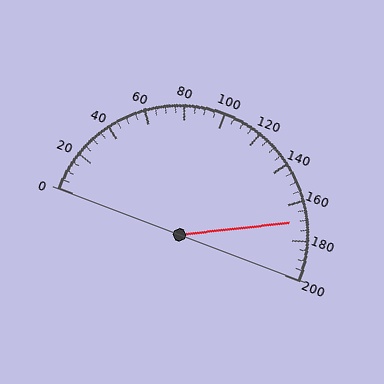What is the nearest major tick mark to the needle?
The nearest major tick mark is 160.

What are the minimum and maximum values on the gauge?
The gauge ranges from 0 to 200.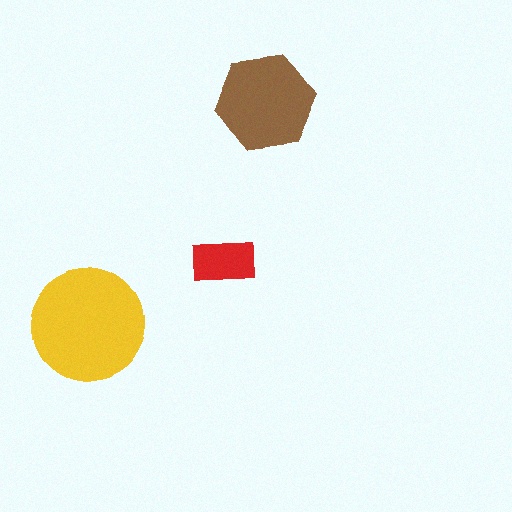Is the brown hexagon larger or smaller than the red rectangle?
Larger.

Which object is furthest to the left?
The yellow circle is leftmost.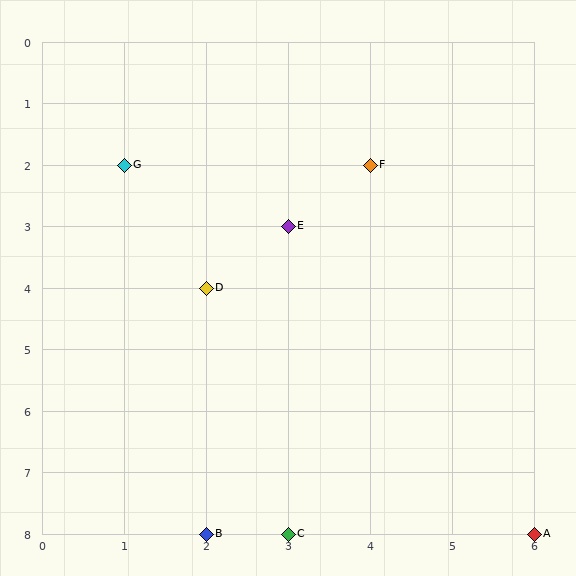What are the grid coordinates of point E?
Point E is at grid coordinates (3, 3).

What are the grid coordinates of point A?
Point A is at grid coordinates (6, 8).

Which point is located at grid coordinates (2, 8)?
Point B is at (2, 8).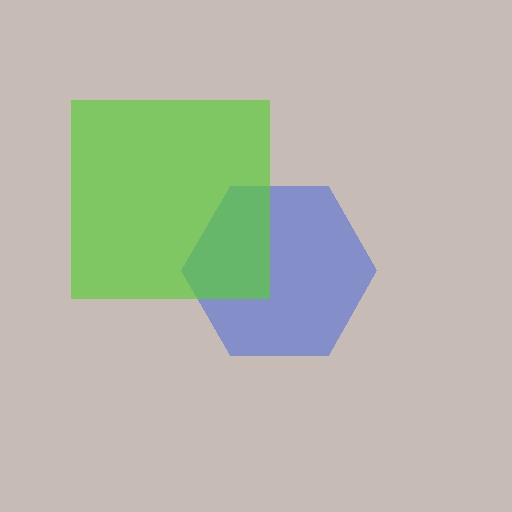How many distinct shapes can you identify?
There are 2 distinct shapes: a blue hexagon, a lime square.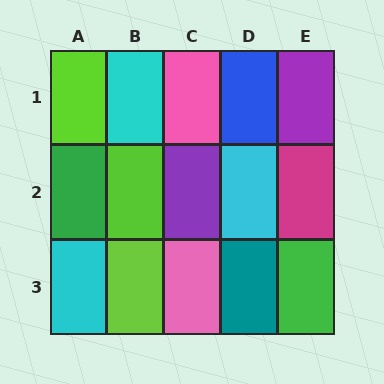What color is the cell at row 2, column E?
Magenta.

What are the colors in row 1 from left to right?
Lime, cyan, pink, blue, purple.